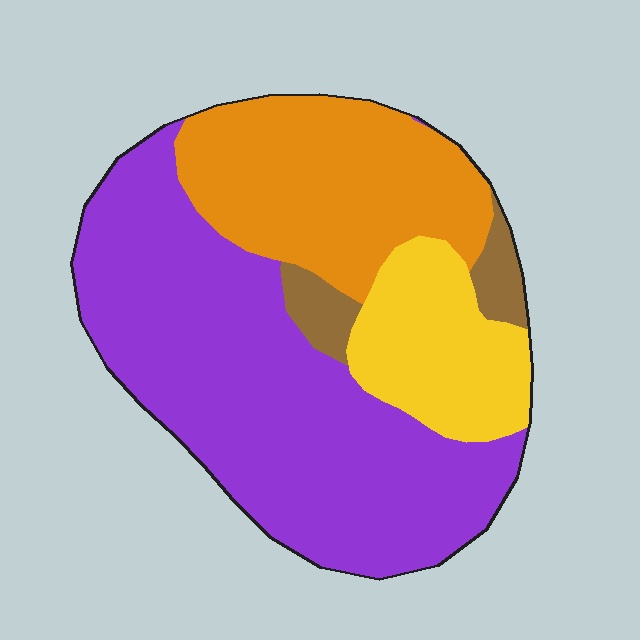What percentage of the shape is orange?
Orange covers 26% of the shape.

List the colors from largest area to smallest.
From largest to smallest: purple, orange, yellow, brown.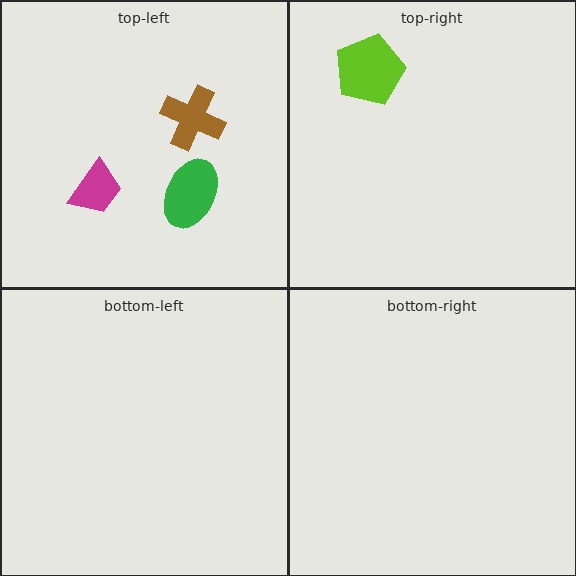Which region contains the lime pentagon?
The top-right region.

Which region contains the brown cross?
The top-left region.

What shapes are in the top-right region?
The lime pentagon.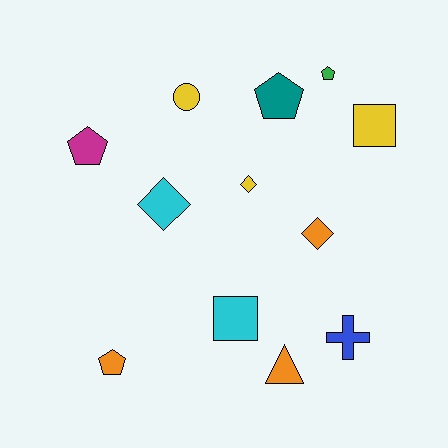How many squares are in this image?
There are 2 squares.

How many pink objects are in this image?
There are no pink objects.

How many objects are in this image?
There are 12 objects.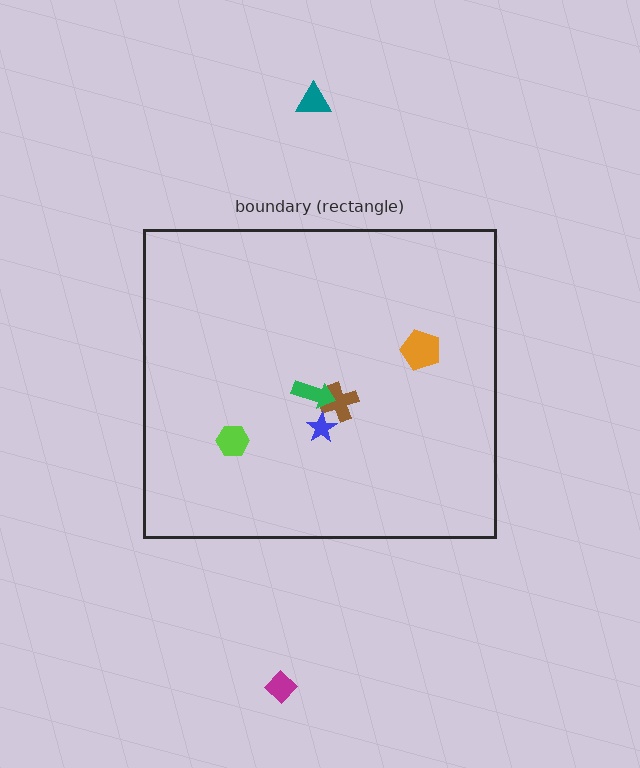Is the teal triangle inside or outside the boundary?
Outside.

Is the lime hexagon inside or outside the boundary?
Inside.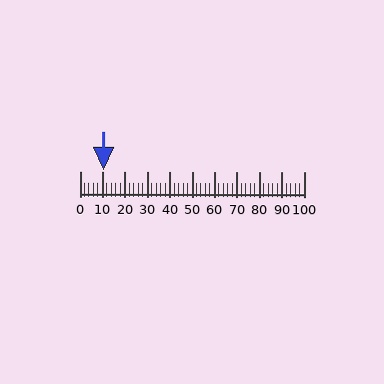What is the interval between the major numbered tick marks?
The major tick marks are spaced 10 units apart.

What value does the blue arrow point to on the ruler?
The blue arrow points to approximately 10.